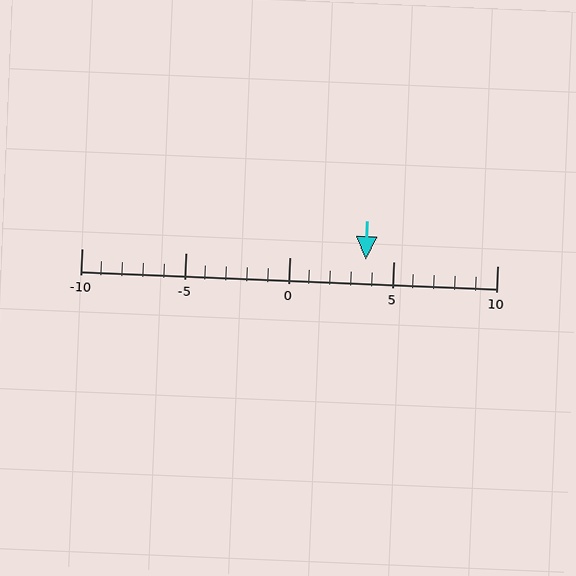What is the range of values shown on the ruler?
The ruler shows values from -10 to 10.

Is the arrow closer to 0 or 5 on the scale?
The arrow is closer to 5.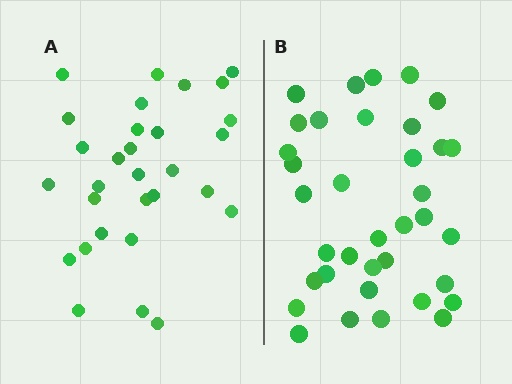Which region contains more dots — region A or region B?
Region B (the right region) has more dots.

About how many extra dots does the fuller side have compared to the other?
Region B has about 6 more dots than region A.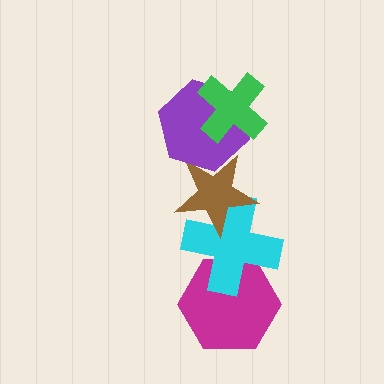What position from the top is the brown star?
The brown star is 3rd from the top.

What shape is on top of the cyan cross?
The brown star is on top of the cyan cross.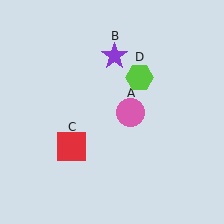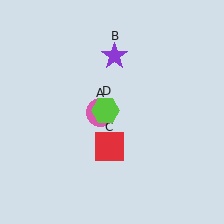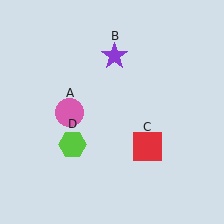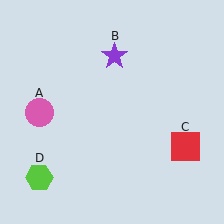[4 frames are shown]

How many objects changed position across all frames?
3 objects changed position: pink circle (object A), red square (object C), lime hexagon (object D).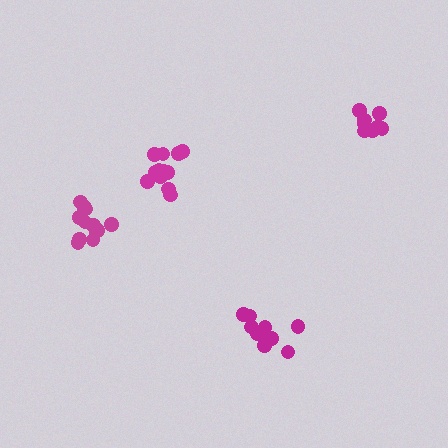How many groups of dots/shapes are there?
There are 4 groups.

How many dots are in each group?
Group 1: 10 dots, Group 2: 12 dots, Group 3: 8 dots, Group 4: 12 dots (42 total).